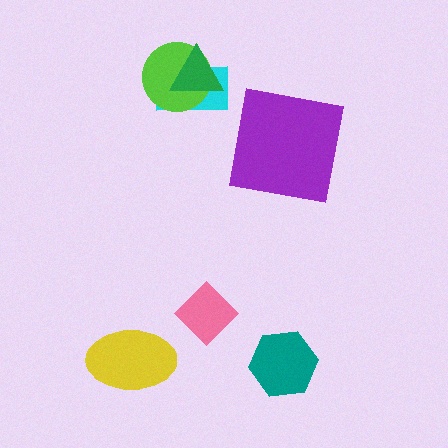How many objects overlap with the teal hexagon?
0 objects overlap with the teal hexagon.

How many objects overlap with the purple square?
0 objects overlap with the purple square.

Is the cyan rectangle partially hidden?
Yes, it is partially covered by another shape.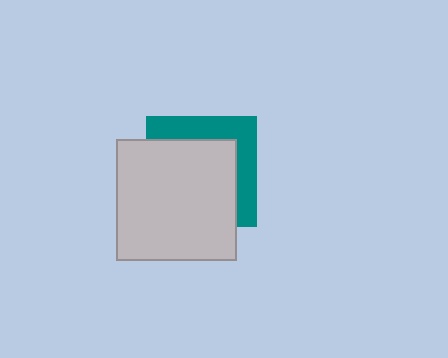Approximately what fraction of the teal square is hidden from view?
Roughly 65% of the teal square is hidden behind the light gray square.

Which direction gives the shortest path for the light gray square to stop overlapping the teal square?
Moving toward the lower-left gives the shortest separation.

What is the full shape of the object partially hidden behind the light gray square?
The partially hidden object is a teal square.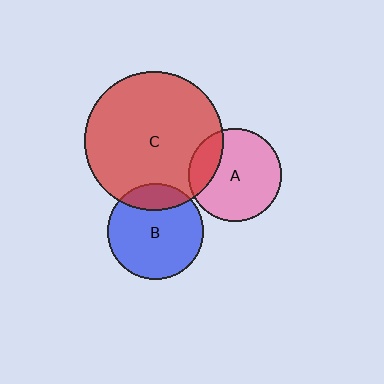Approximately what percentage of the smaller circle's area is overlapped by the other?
Approximately 20%.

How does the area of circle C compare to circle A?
Approximately 2.3 times.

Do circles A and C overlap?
Yes.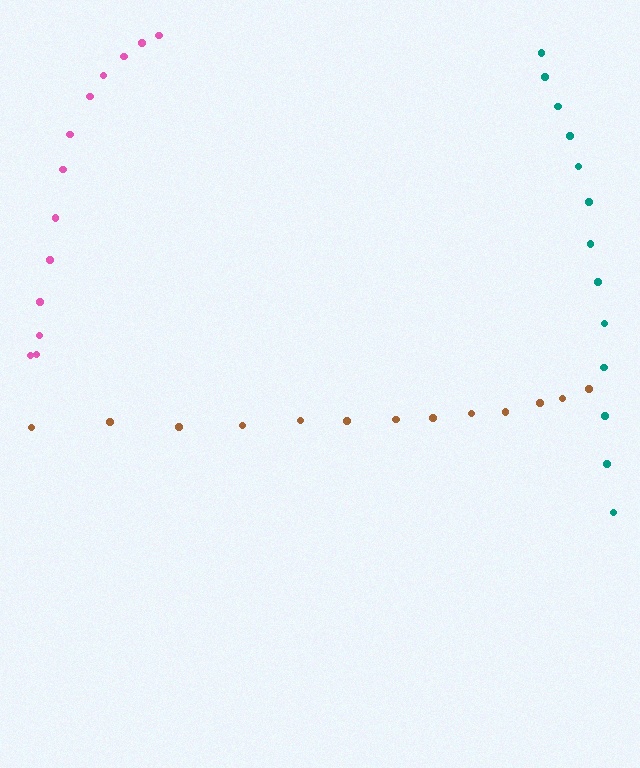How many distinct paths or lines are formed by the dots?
There are 3 distinct paths.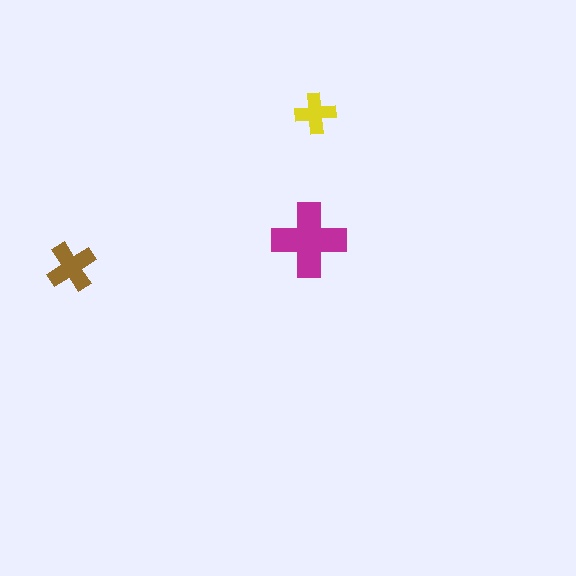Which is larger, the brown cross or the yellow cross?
The brown one.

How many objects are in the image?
There are 3 objects in the image.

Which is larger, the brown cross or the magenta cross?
The magenta one.